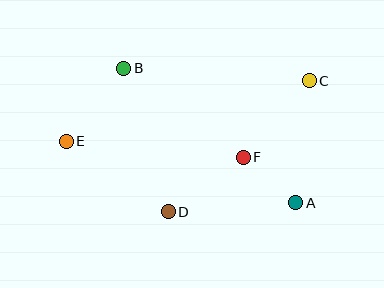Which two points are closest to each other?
Points A and F are closest to each other.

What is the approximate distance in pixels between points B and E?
The distance between B and E is approximately 93 pixels.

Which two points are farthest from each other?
Points C and E are farthest from each other.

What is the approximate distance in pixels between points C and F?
The distance between C and F is approximately 101 pixels.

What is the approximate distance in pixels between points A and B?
The distance between A and B is approximately 219 pixels.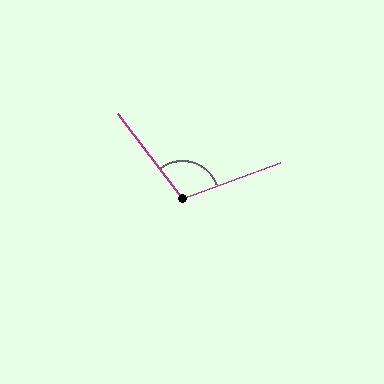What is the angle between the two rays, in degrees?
Approximately 107 degrees.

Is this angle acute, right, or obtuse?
It is obtuse.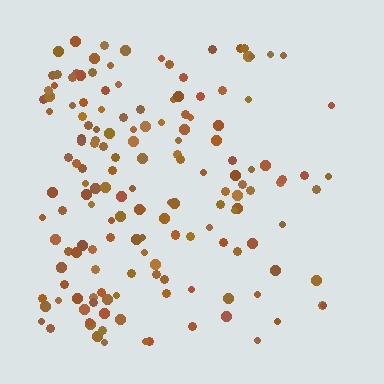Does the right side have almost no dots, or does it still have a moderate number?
Still a moderate number, just noticeably fewer than the left.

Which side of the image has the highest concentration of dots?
The left.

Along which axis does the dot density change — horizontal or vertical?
Horizontal.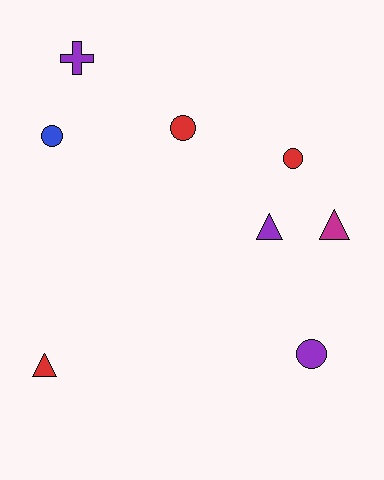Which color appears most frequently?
Purple, with 3 objects.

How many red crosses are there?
There are no red crosses.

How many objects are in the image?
There are 8 objects.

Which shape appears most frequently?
Circle, with 4 objects.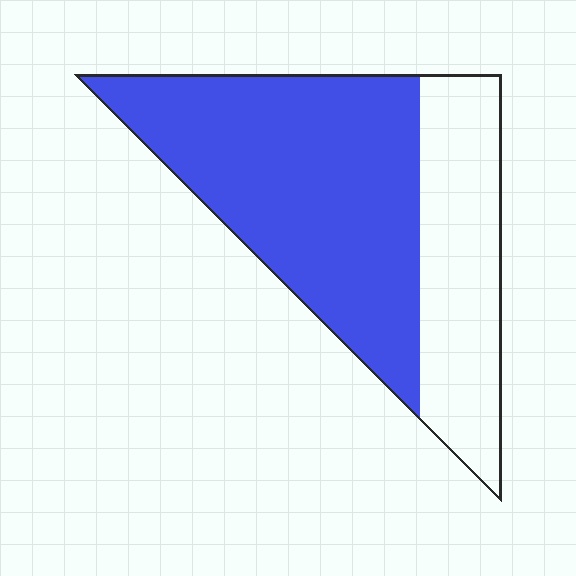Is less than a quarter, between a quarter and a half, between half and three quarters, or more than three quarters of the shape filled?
Between half and three quarters.